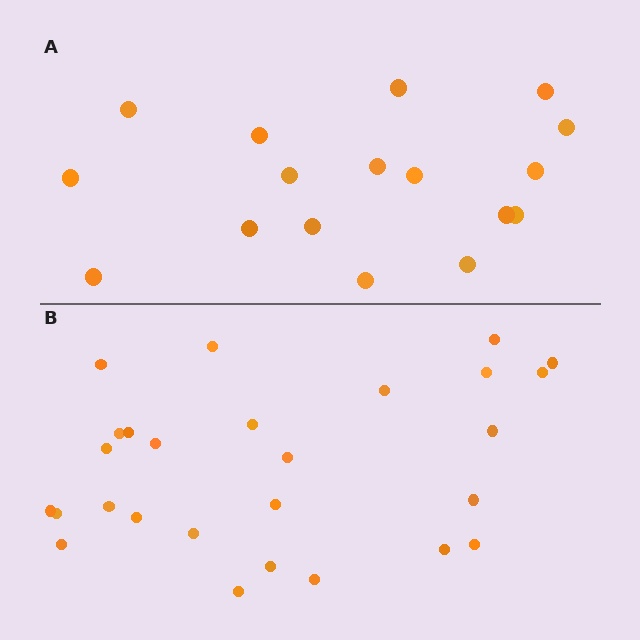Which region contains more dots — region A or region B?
Region B (the bottom region) has more dots.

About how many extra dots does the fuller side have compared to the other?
Region B has roughly 10 or so more dots than region A.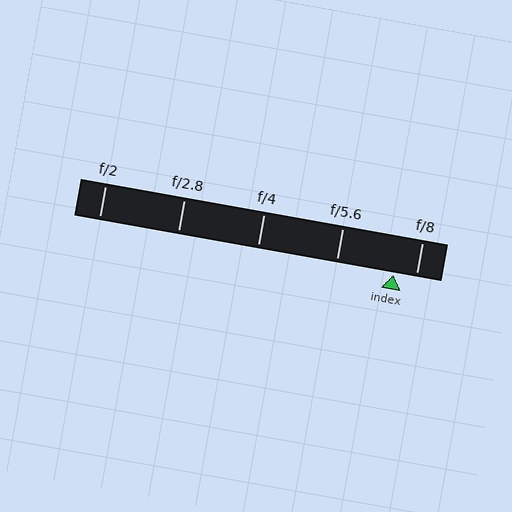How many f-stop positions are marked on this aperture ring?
There are 5 f-stop positions marked.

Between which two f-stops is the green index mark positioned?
The index mark is between f/5.6 and f/8.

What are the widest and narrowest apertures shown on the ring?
The widest aperture shown is f/2 and the narrowest is f/8.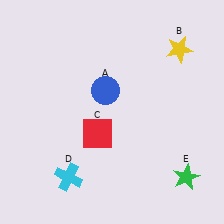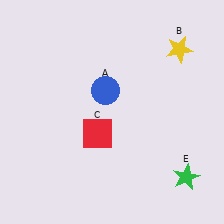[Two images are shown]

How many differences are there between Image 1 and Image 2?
There is 1 difference between the two images.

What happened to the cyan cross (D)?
The cyan cross (D) was removed in Image 2. It was in the bottom-left area of Image 1.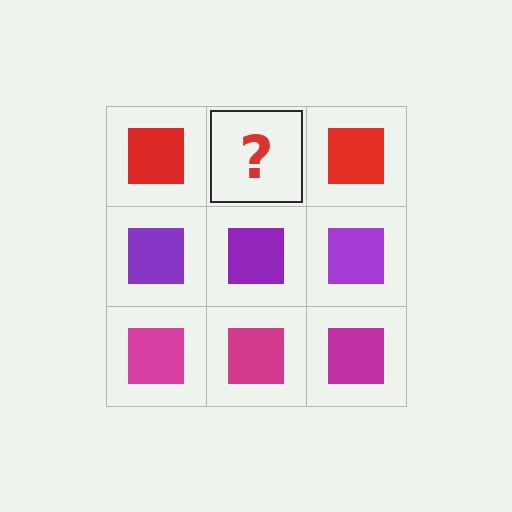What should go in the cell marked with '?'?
The missing cell should contain a red square.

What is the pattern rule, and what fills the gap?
The rule is that each row has a consistent color. The gap should be filled with a red square.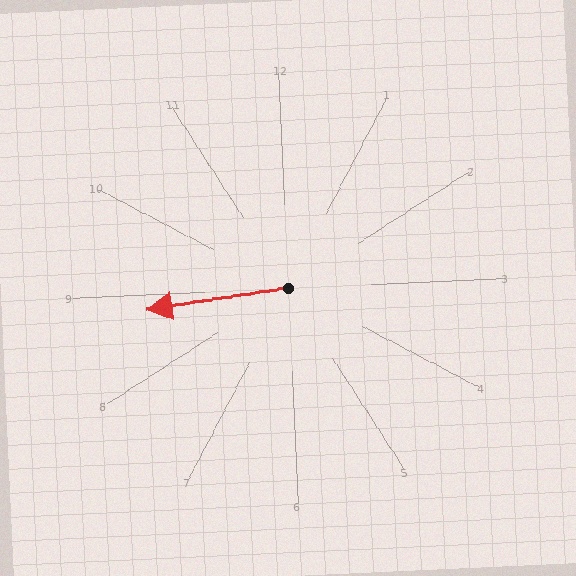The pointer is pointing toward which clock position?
Roughly 9 o'clock.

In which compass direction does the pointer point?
West.